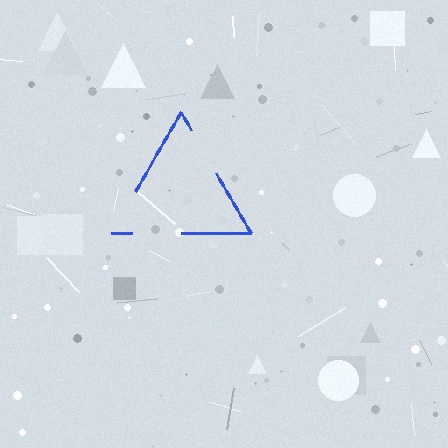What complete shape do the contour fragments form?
The contour fragments form a triangle.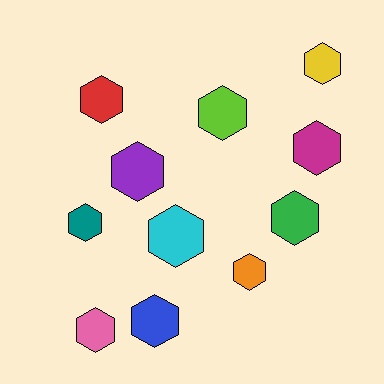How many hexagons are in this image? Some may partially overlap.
There are 11 hexagons.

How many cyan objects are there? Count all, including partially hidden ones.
There is 1 cyan object.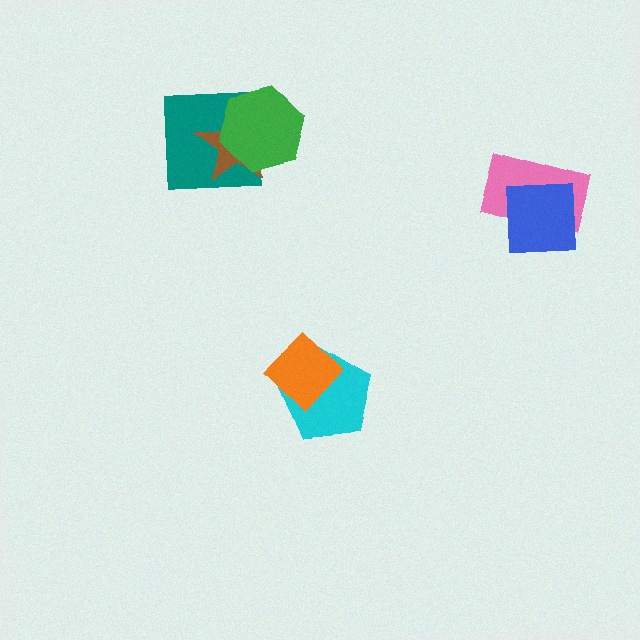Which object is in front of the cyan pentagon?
The orange diamond is in front of the cyan pentagon.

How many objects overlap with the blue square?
1 object overlaps with the blue square.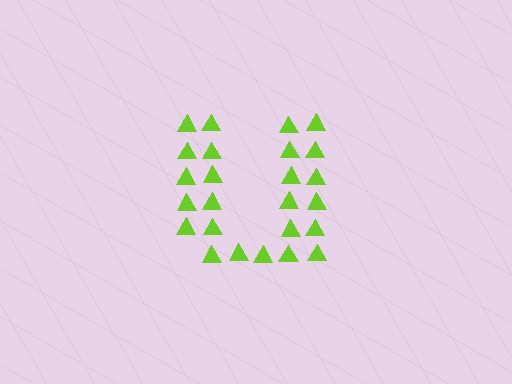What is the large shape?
The large shape is the letter U.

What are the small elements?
The small elements are triangles.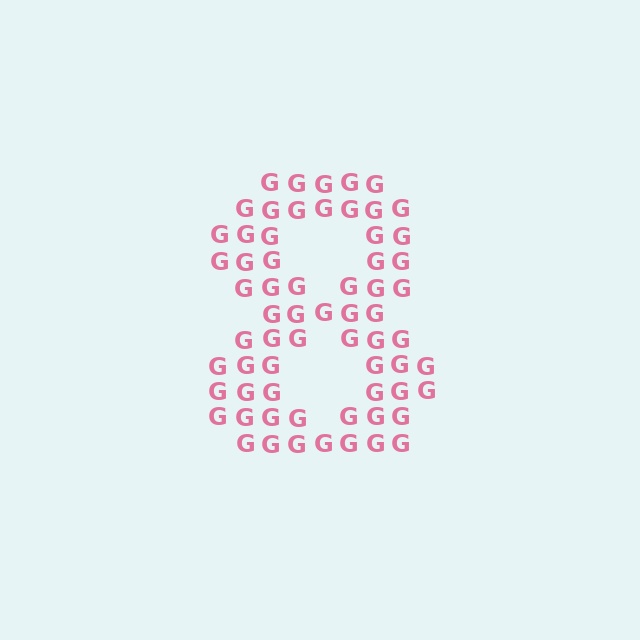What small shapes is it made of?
It is made of small letter G's.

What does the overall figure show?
The overall figure shows the digit 8.